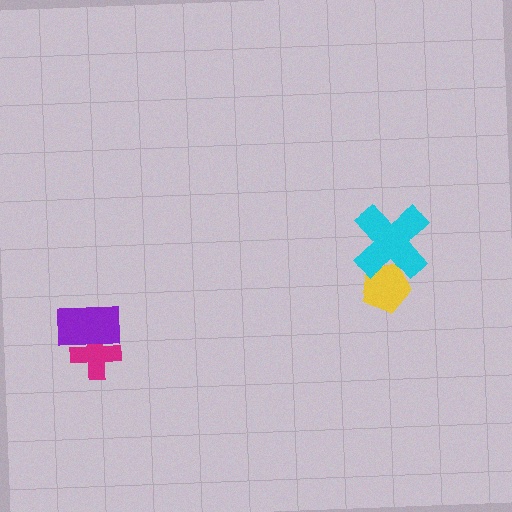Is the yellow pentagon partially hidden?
Yes, it is partially covered by another shape.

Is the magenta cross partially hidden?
Yes, it is partially covered by another shape.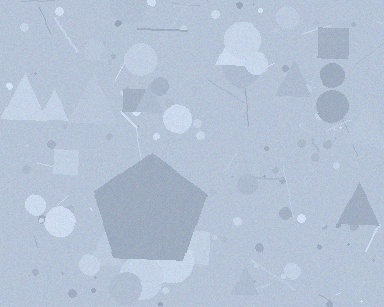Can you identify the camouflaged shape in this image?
The camouflaged shape is a pentagon.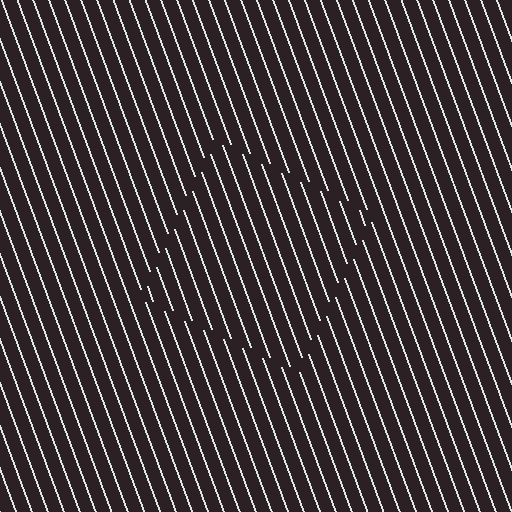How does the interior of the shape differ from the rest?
The interior of the shape contains the same grating, shifted by half a period — the contour is defined by the phase discontinuity where line-ends from the inner and outer gratings abut.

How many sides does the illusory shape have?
4 sides — the line-ends trace a square.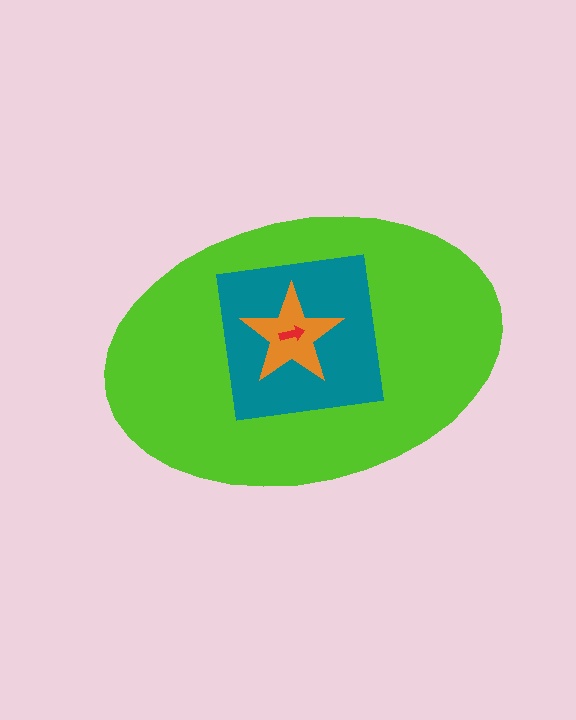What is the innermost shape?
The red arrow.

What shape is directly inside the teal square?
The orange star.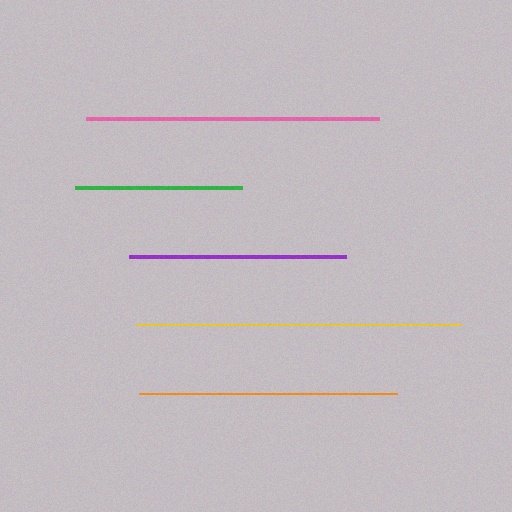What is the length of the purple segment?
The purple segment is approximately 217 pixels long.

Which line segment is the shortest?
The green line is the shortest at approximately 167 pixels.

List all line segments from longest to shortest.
From longest to shortest: yellow, pink, orange, purple, green.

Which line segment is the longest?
The yellow line is the longest at approximately 325 pixels.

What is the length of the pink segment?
The pink segment is approximately 293 pixels long.